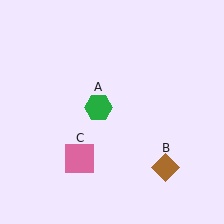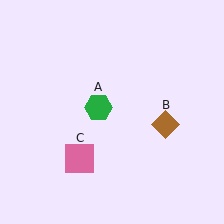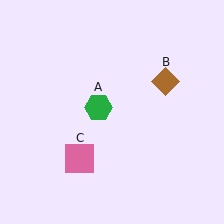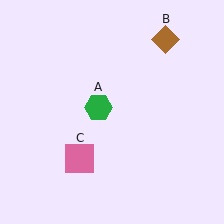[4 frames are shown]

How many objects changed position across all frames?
1 object changed position: brown diamond (object B).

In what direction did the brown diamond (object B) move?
The brown diamond (object B) moved up.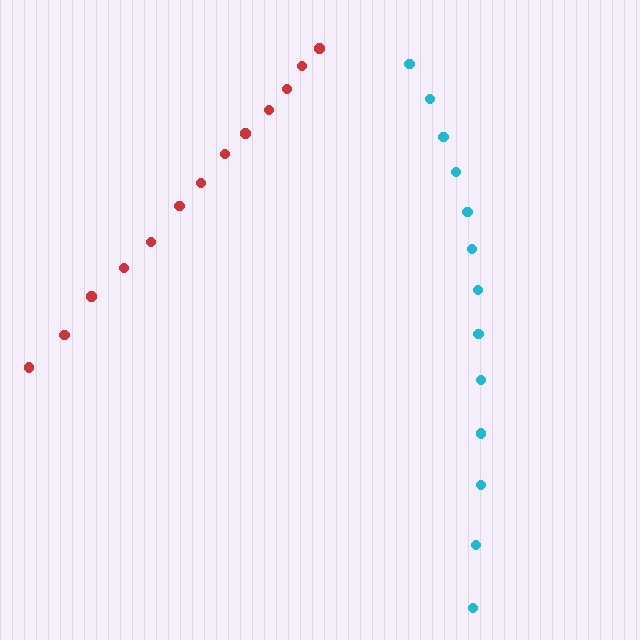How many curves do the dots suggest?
There are 2 distinct paths.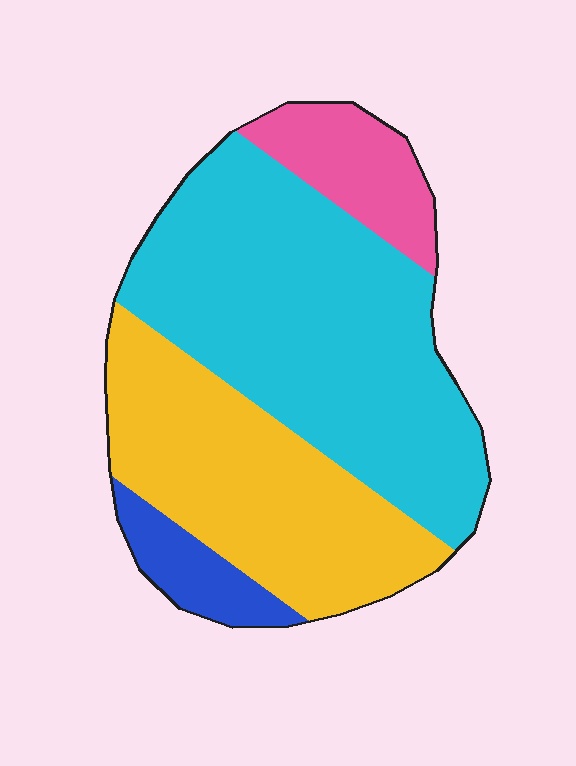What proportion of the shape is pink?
Pink takes up less than a sixth of the shape.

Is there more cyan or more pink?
Cyan.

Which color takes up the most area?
Cyan, at roughly 50%.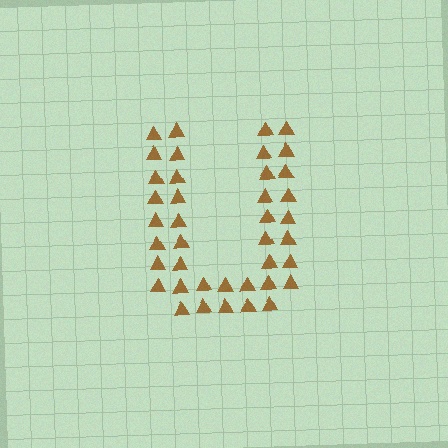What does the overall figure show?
The overall figure shows the letter U.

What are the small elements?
The small elements are triangles.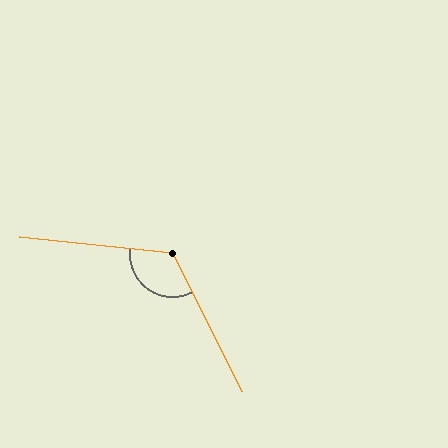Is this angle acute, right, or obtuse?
It is obtuse.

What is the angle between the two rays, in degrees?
Approximately 123 degrees.